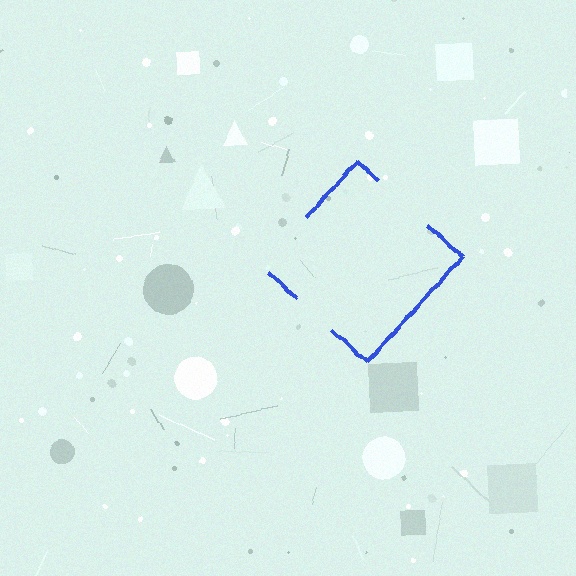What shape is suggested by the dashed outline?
The dashed outline suggests a diamond.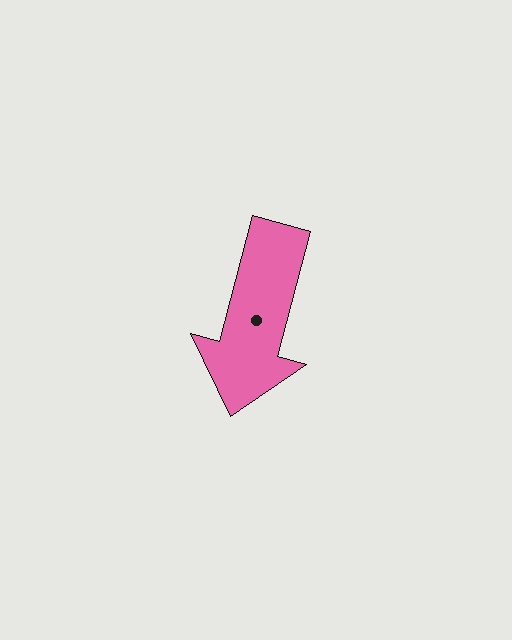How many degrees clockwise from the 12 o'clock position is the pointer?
Approximately 195 degrees.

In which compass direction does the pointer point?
South.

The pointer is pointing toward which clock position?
Roughly 6 o'clock.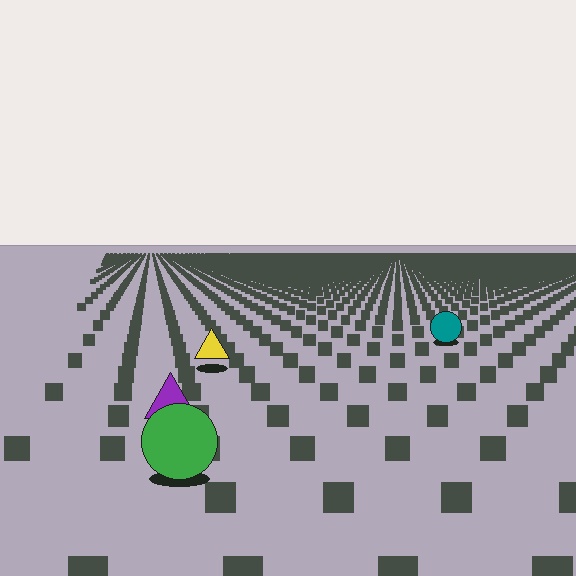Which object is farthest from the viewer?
The teal circle is farthest from the viewer. It appears smaller and the ground texture around it is denser.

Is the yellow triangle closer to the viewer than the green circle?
No. The green circle is closer — you can tell from the texture gradient: the ground texture is coarser near it.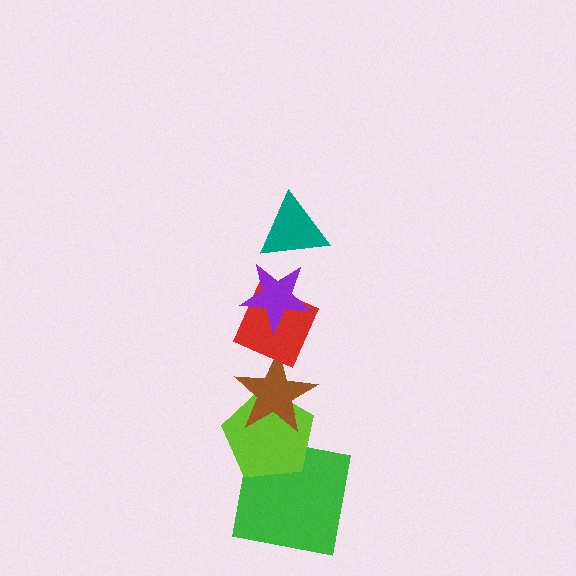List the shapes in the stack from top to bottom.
From top to bottom: the teal triangle, the purple star, the red diamond, the brown star, the lime pentagon, the green square.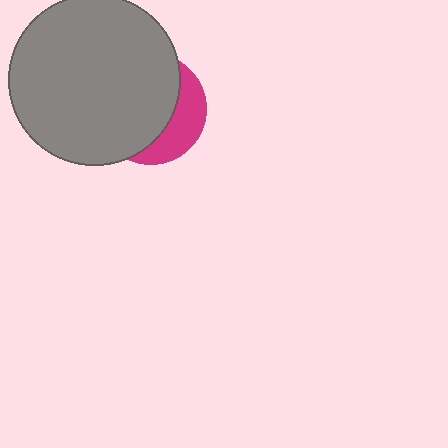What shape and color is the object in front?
The object in front is a gray circle.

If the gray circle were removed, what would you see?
You would see the complete magenta circle.